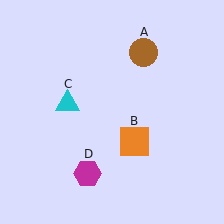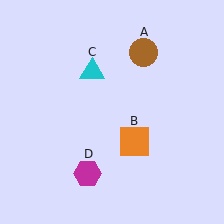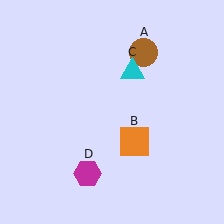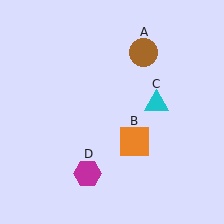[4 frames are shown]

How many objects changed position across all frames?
1 object changed position: cyan triangle (object C).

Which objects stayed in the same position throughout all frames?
Brown circle (object A) and orange square (object B) and magenta hexagon (object D) remained stationary.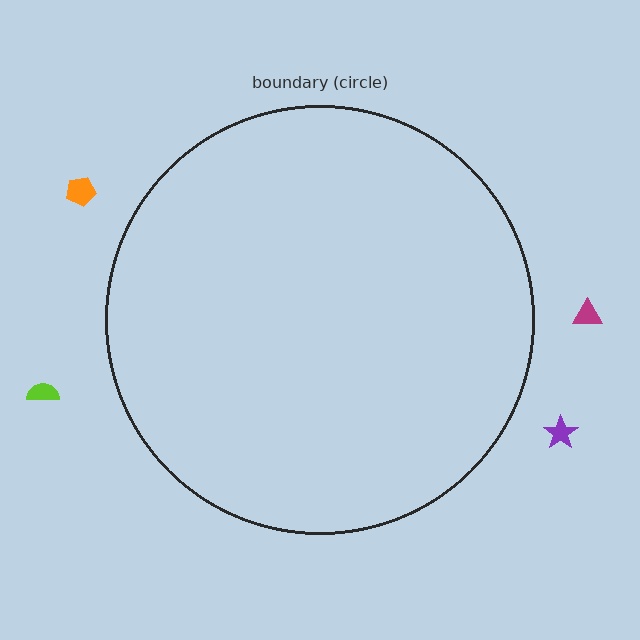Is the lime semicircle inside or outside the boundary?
Outside.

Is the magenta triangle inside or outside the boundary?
Outside.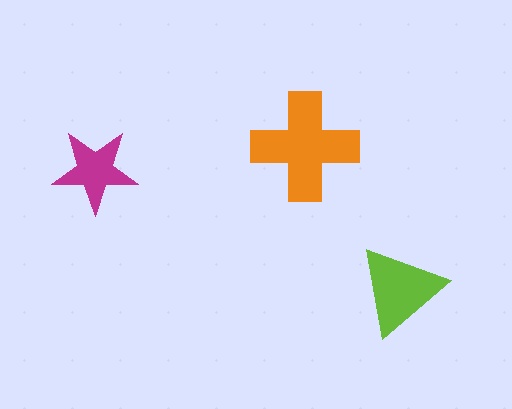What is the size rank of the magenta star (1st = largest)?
3rd.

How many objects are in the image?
There are 3 objects in the image.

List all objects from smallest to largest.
The magenta star, the lime triangle, the orange cross.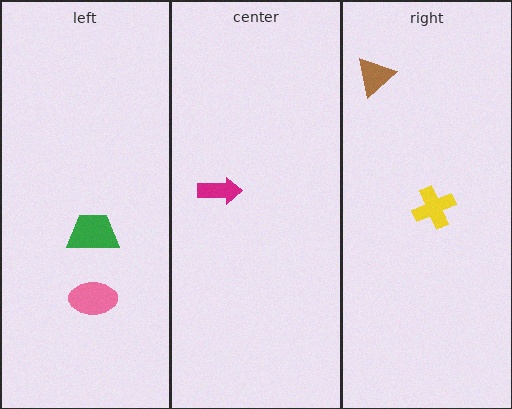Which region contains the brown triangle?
The right region.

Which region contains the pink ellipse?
The left region.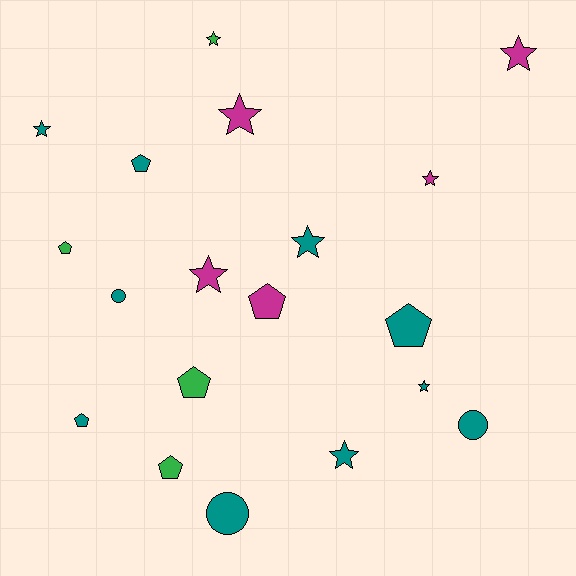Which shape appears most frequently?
Star, with 9 objects.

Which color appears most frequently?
Teal, with 10 objects.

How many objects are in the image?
There are 19 objects.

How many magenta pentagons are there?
There is 1 magenta pentagon.